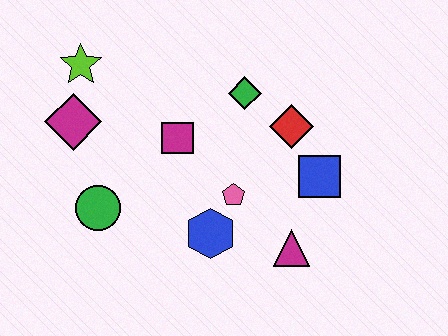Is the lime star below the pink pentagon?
No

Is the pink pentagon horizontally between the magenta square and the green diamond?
Yes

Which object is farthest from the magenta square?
The magenta triangle is farthest from the magenta square.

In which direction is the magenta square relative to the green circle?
The magenta square is to the right of the green circle.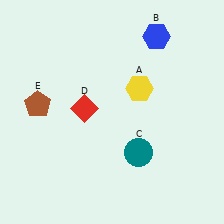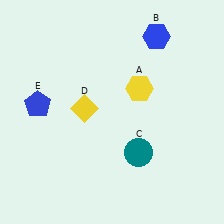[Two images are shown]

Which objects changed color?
D changed from red to yellow. E changed from brown to blue.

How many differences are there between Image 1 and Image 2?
There are 2 differences between the two images.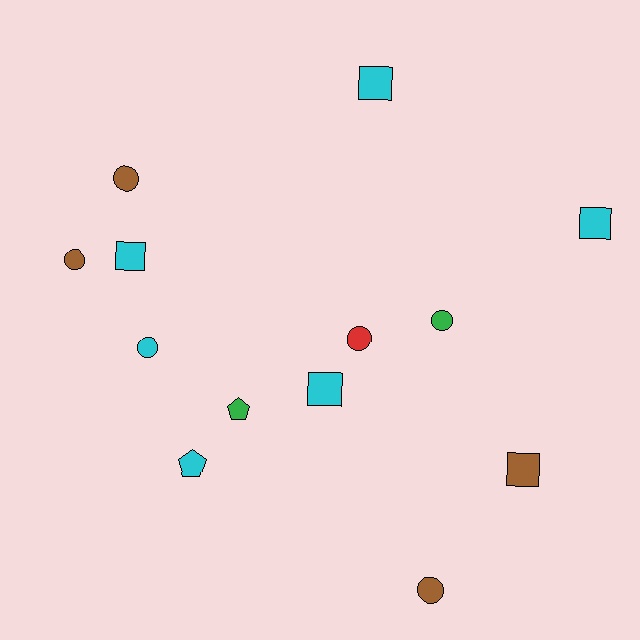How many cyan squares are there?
There are 4 cyan squares.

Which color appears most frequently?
Cyan, with 6 objects.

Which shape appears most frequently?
Circle, with 6 objects.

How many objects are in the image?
There are 13 objects.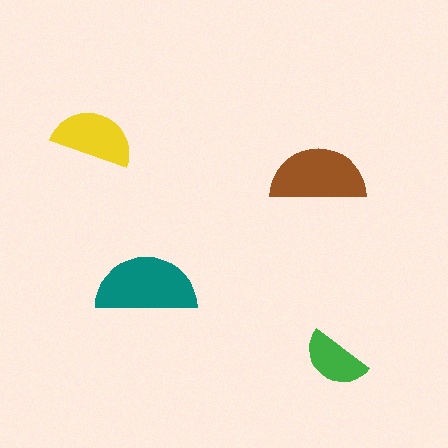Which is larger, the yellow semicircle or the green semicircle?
The yellow one.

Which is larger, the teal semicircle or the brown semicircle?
The teal one.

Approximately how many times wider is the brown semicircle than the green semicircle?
About 1.5 times wider.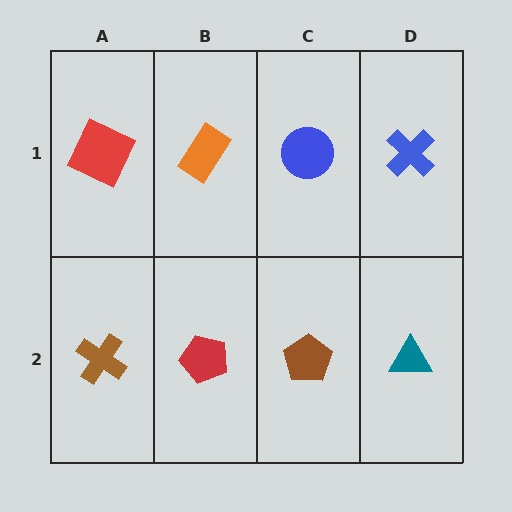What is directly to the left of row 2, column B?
A brown cross.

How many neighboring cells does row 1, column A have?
2.